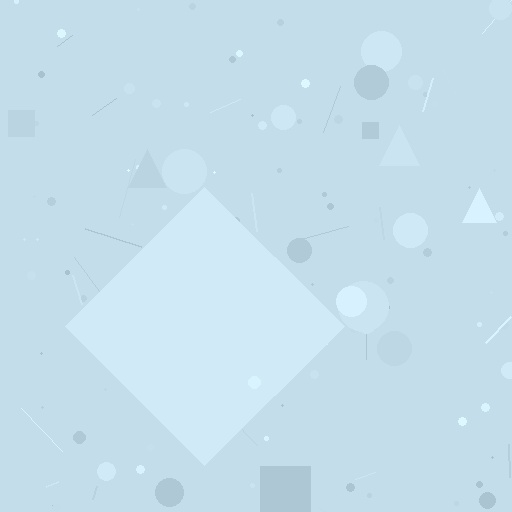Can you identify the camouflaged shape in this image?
The camouflaged shape is a diamond.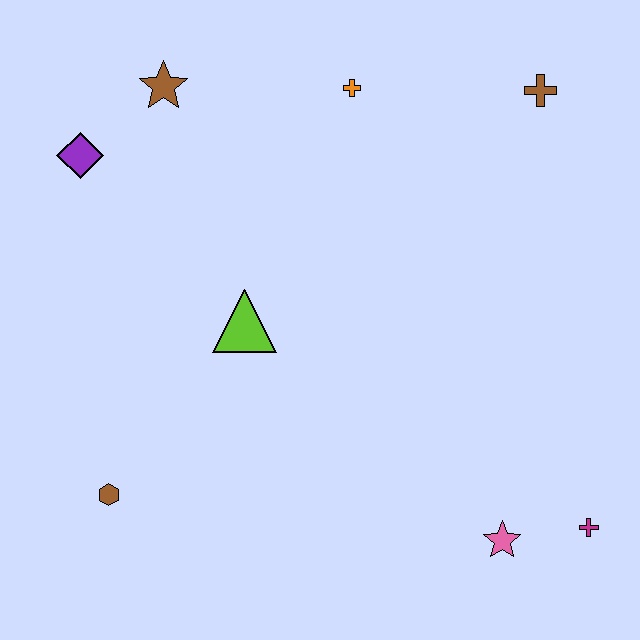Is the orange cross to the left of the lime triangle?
No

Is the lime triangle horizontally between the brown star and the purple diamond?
No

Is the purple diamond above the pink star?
Yes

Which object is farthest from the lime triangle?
The magenta cross is farthest from the lime triangle.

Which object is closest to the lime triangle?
The brown hexagon is closest to the lime triangle.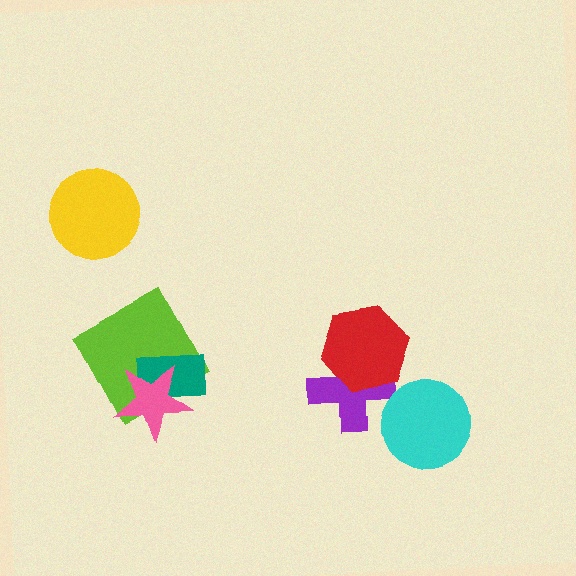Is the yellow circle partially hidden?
No, no other shape covers it.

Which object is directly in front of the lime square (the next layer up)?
The teal rectangle is directly in front of the lime square.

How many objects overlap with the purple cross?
1 object overlaps with the purple cross.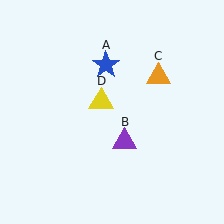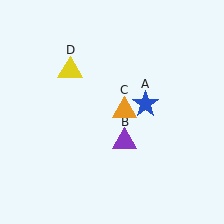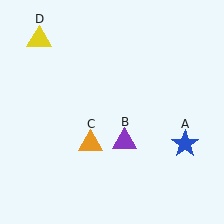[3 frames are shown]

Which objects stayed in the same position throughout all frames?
Purple triangle (object B) remained stationary.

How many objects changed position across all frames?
3 objects changed position: blue star (object A), orange triangle (object C), yellow triangle (object D).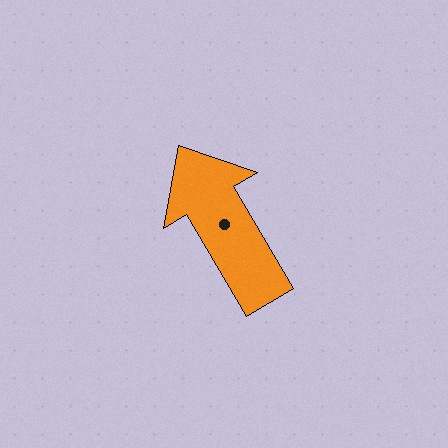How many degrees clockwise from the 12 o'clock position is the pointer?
Approximately 330 degrees.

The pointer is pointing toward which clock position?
Roughly 11 o'clock.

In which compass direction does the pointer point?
Northwest.